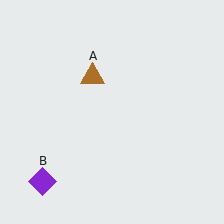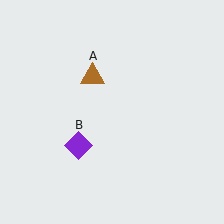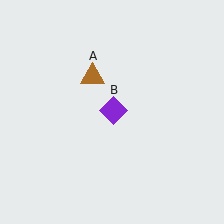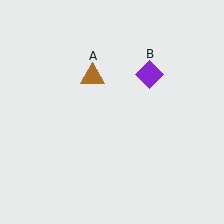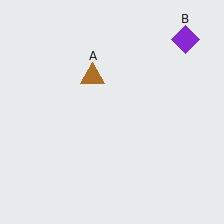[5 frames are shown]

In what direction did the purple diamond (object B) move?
The purple diamond (object B) moved up and to the right.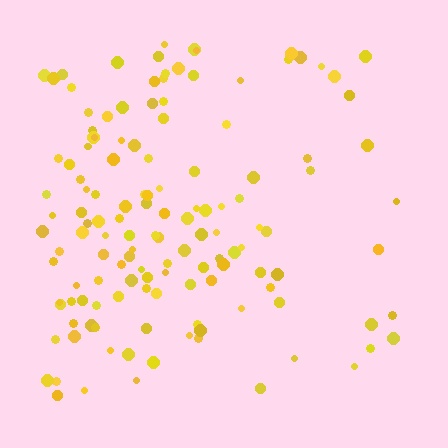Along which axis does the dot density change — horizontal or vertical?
Horizontal.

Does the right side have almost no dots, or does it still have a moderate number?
Still a moderate number, just noticeably fewer than the left.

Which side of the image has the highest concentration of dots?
The left.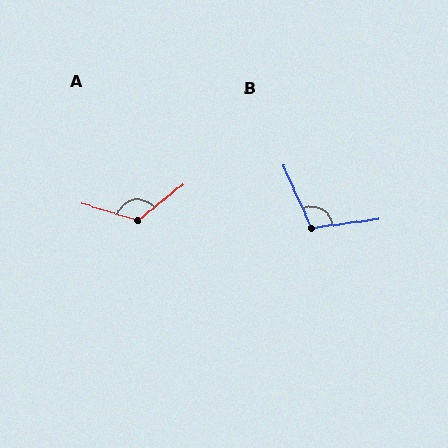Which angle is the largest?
A, at approximately 124 degrees.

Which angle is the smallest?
B, at approximately 108 degrees.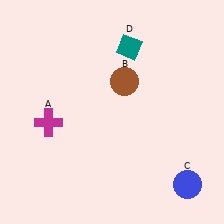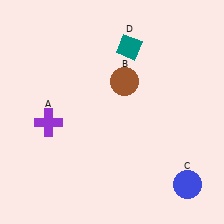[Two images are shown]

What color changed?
The cross (A) changed from magenta in Image 1 to purple in Image 2.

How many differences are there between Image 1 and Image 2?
There is 1 difference between the two images.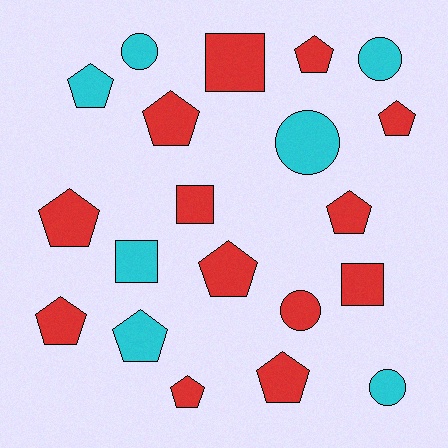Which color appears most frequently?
Red, with 13 objects.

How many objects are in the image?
There are 20 objects.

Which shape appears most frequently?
Pentagon, with 11 objects.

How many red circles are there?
There is 1 red circle.